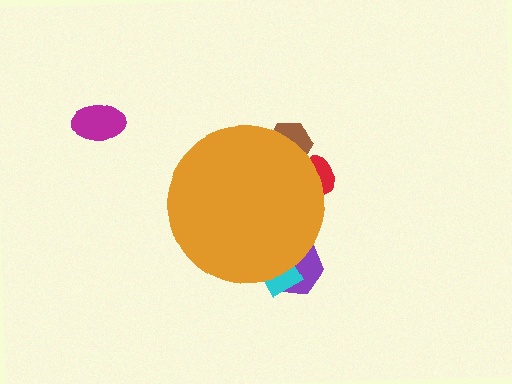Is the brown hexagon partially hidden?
Yes, the brown hexagon is partially hidden behind the orange circle.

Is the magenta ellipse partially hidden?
No, the magenta ellipse is fully visible.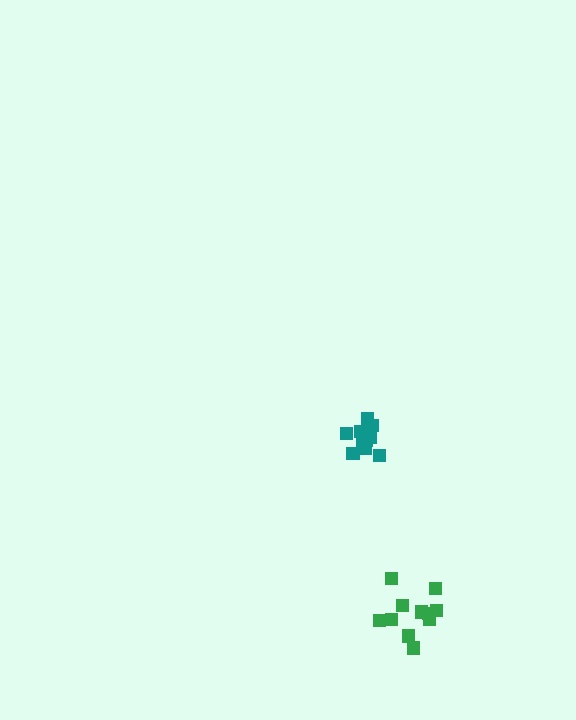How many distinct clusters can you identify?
There are 2 distinct clusters.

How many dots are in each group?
Group 1: 11 dots, Group 2: 11 dots (22 total).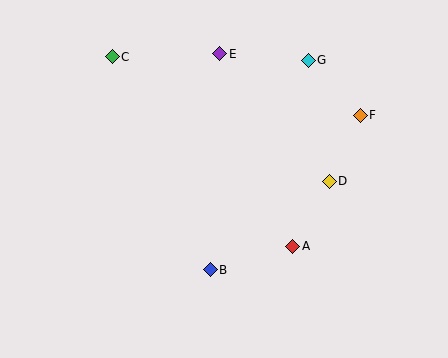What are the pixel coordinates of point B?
Point B is at (210, 270).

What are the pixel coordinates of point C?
Point C is at (112, 57).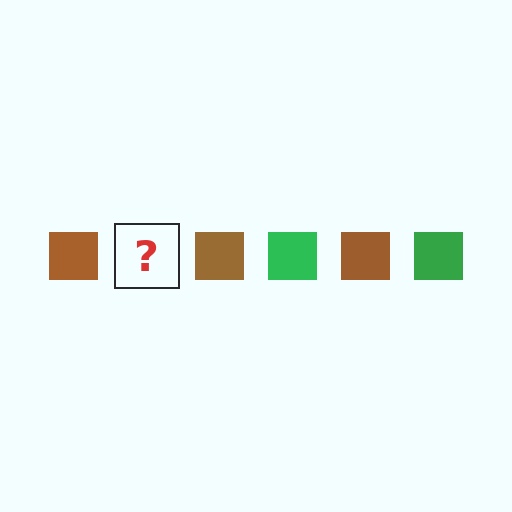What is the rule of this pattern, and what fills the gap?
The rule is that the pattern cycles through brown, green squares. The gap should be filled with a green square.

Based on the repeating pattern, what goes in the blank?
The blank should be a green square.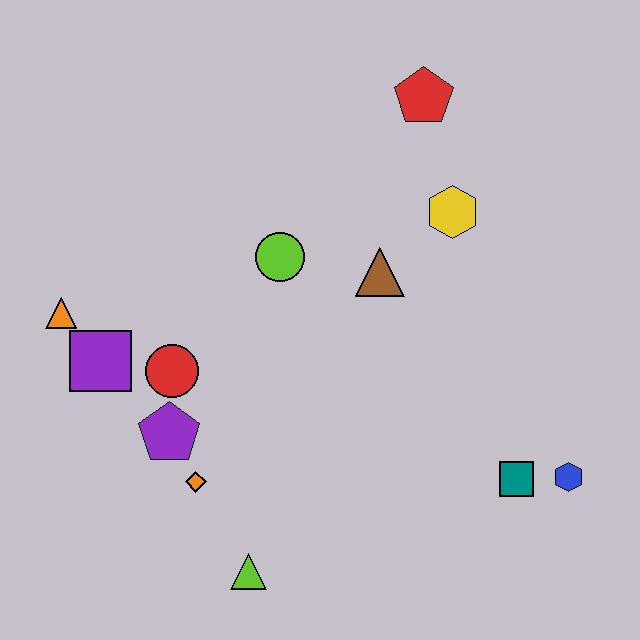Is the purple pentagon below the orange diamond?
No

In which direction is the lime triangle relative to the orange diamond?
The lime triangle is below the orange diamond.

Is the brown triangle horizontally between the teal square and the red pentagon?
No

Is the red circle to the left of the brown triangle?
Yes